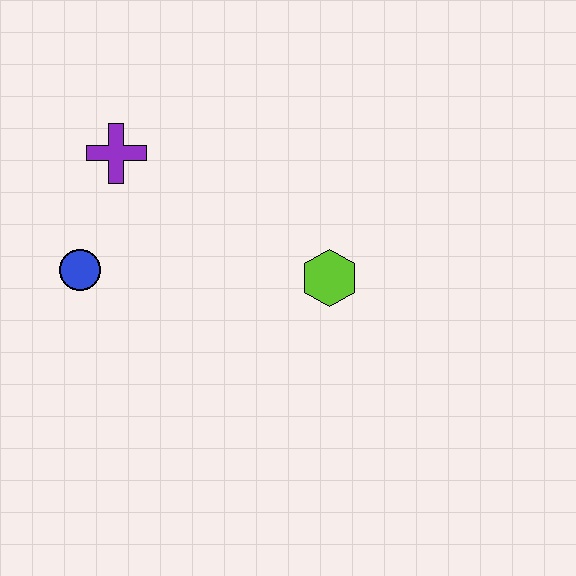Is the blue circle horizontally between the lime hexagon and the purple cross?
No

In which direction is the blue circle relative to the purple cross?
The blue circle is below the purple cross.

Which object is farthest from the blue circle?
The lime hexagon is farthest from the blue circle.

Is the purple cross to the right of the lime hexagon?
No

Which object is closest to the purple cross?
The blue circle is closest to the purple cross.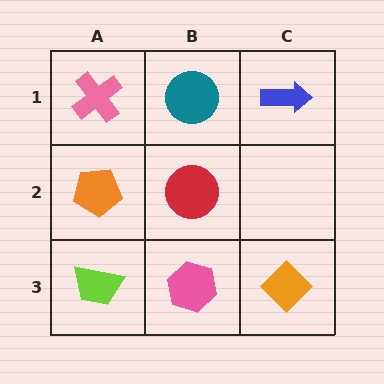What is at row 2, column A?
An orange pentagon.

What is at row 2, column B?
A red circle.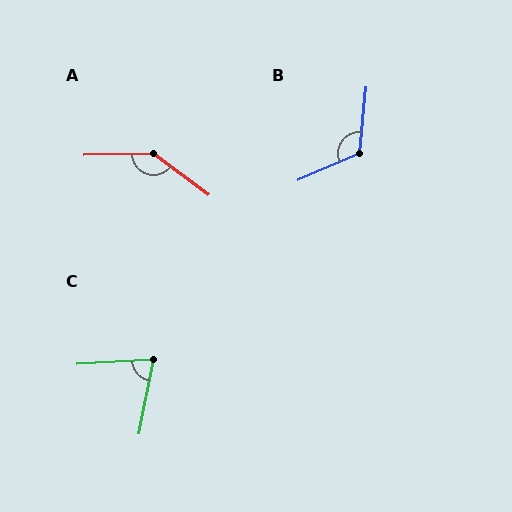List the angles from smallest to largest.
C (76°), B (119°), A (142°).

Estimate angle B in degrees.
Approximately 119 degrees.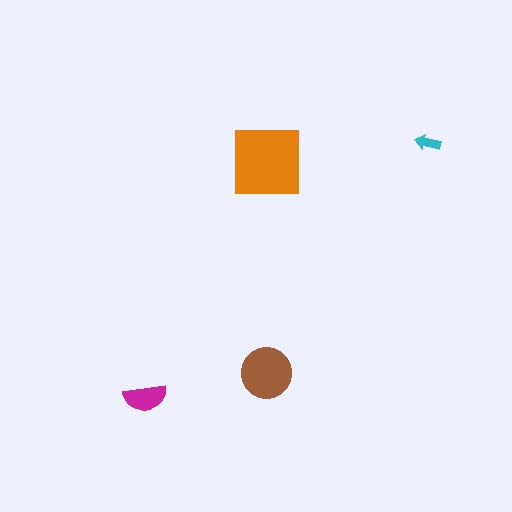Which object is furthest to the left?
The magenta semicircle is leftmost.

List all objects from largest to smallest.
The orange square, the brown circle, the magenta semicircle, the cyan arrow.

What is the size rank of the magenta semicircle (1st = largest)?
3rd.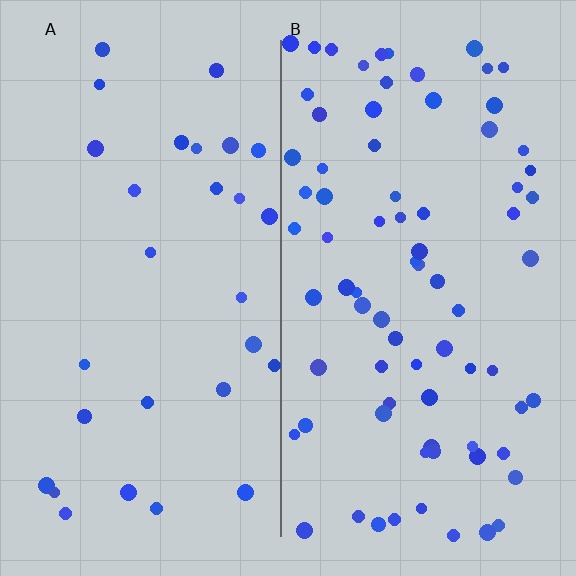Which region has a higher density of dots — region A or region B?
B (the right).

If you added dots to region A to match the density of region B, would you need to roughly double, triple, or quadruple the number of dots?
Approximately triple.